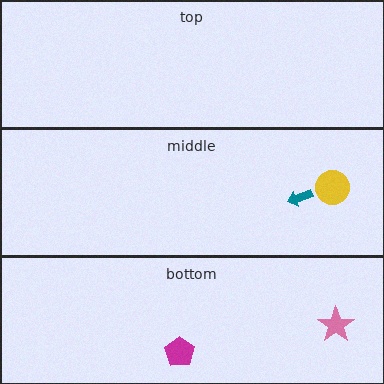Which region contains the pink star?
The bottom region.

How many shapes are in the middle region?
2.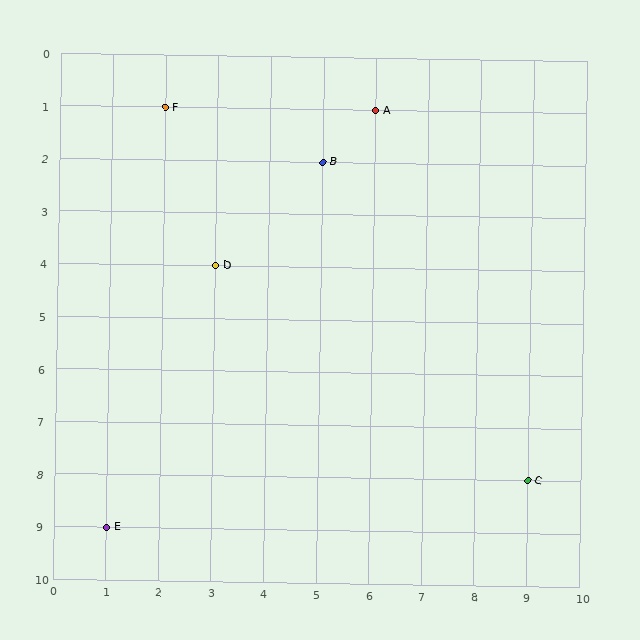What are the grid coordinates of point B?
Point B is at grid coordinates (5, 2).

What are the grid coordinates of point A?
Point A is at grid coordinates (6, 1).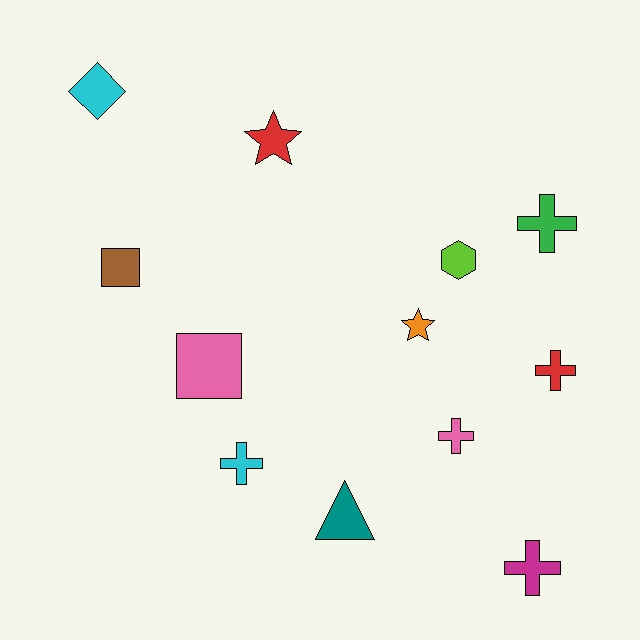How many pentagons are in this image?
There are no pentagons.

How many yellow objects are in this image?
There are no yellow objects.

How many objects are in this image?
There are 12 objects.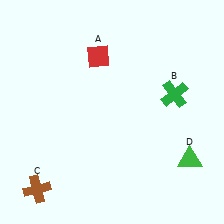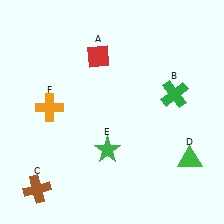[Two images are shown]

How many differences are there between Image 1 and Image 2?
There are 2 differences between the two images.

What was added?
A green star (E), an orange cross (F) were added in Image 2.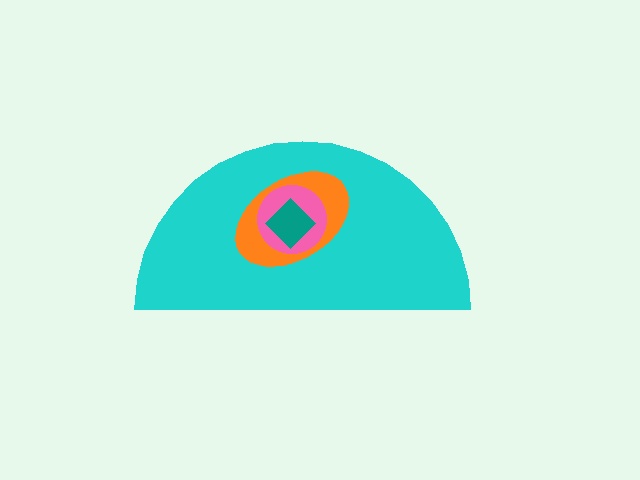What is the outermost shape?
The cyan semicircle.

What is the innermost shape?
The teal diamond.